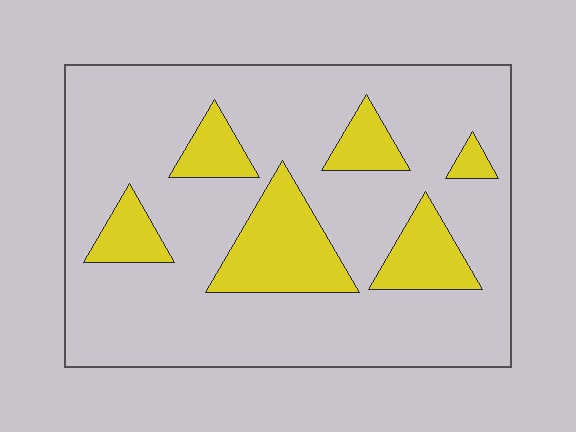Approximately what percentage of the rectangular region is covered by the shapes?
Approximately 20%.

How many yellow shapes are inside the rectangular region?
6.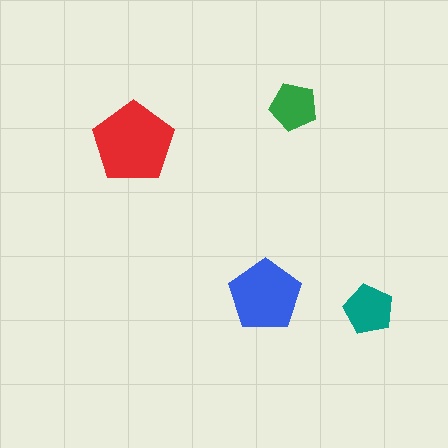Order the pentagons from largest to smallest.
the red one, the blue one, the teal one, the green one.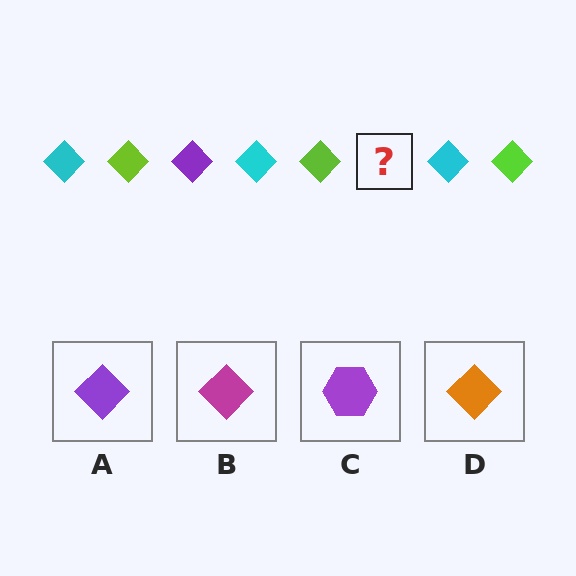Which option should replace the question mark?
Option A.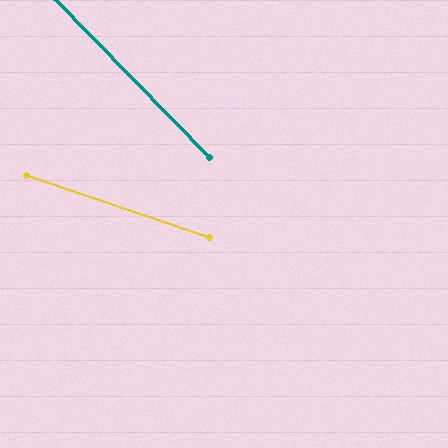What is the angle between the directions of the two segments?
Approximately 27 degrees.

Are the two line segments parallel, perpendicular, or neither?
Neither parallel nor perpendicular — they differ by about 27°.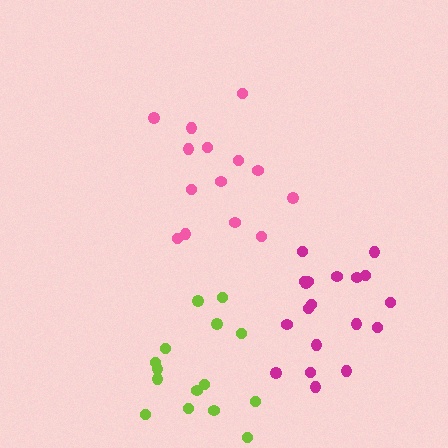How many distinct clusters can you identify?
There are 3 distinct clusters.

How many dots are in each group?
Group 1: 14 dots, Group 2: 15 dots, Group 3: 19 dots (48 total).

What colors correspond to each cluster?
The clusters are colored: pink, lime, magenta.